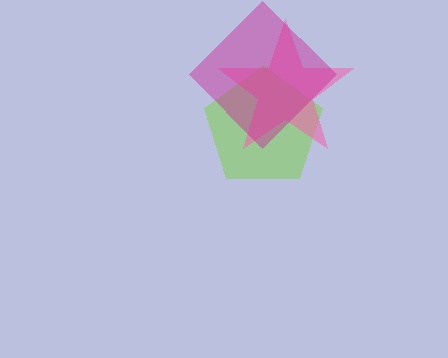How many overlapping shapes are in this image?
There are 3 overlapping shapes in the image.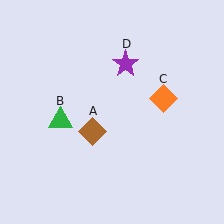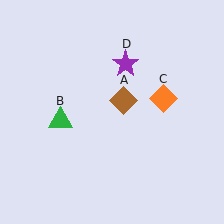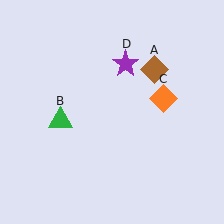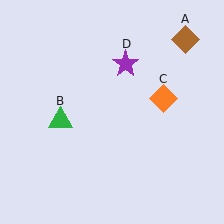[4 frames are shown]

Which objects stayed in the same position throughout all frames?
Green triangle (object B) and orange diamond (object C) and purple star (object D) remained stationary.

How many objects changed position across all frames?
1 object changed position: brown diamond (object A).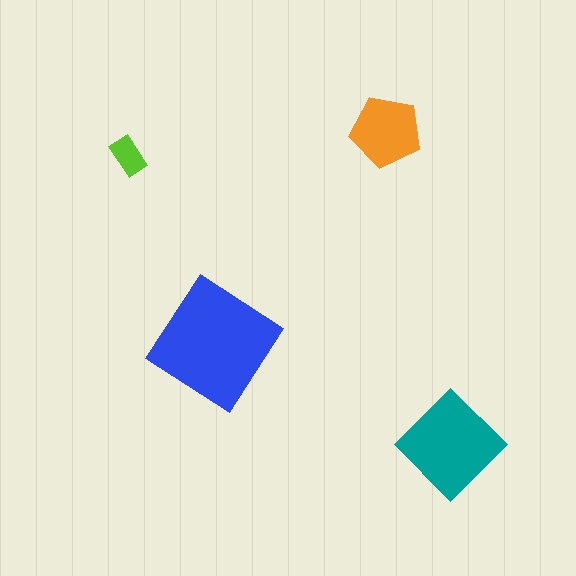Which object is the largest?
The blue diamond.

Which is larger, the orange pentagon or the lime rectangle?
The orange pentagon.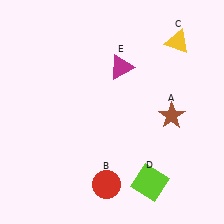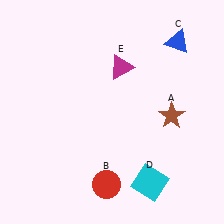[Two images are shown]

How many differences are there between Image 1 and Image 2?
There are 2 differences between the two images.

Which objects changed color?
C changed from yellow to blue. D changed from lime to cyan.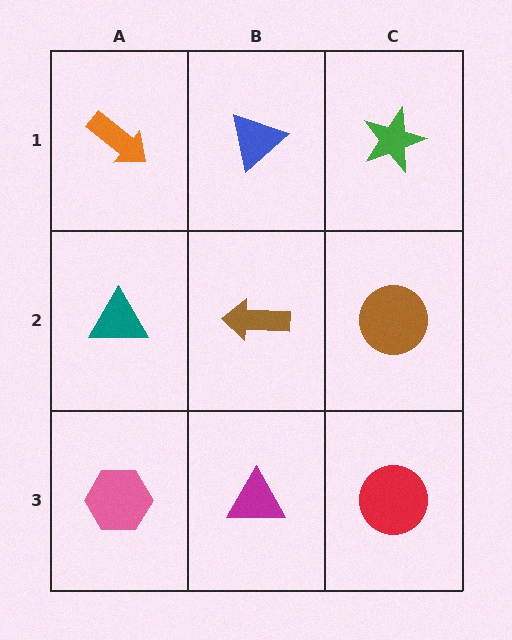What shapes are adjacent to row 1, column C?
A brown circle (row 2, column C), a blue triangle (row 1, column B).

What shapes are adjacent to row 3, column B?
A brown arrow (row 2, column B), a pink hexagon (row 3, column A), a red circle (row 3, column C).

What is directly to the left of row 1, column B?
An orange arrow.